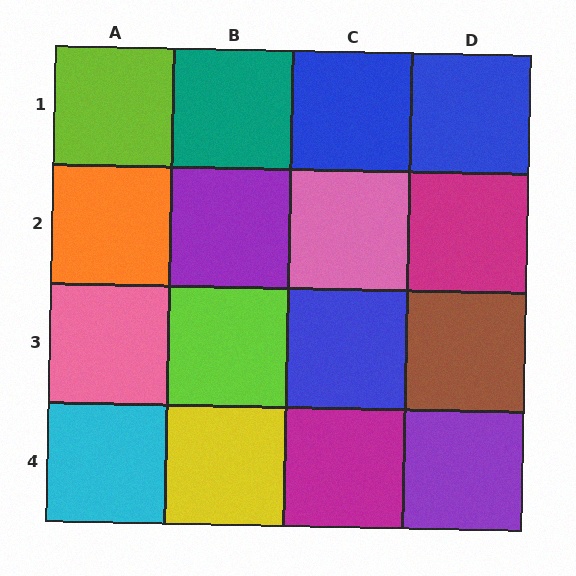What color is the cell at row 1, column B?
Teal.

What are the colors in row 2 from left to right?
Orange, purple, pink, magenta.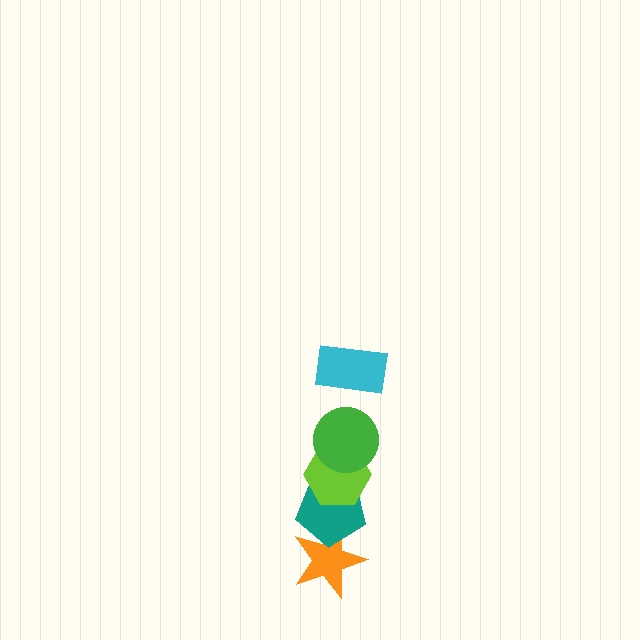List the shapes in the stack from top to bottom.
From top to bottom: the cyan rectangle, the green circle, the lime hexagon, the teal pentagon, the orange star.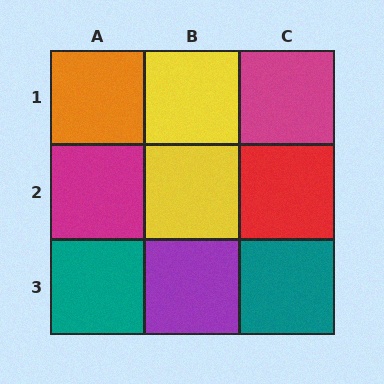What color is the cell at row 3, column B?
Purple.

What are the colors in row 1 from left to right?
Orange, yellow, magenta.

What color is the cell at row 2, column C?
Red.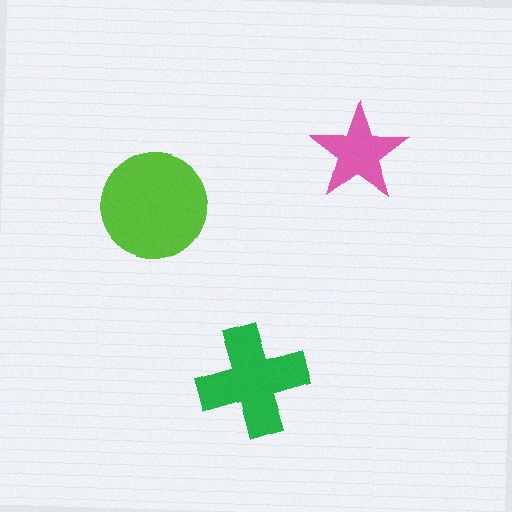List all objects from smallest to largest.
The pink star, the green cross, the lime circle.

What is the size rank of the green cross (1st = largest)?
2nd.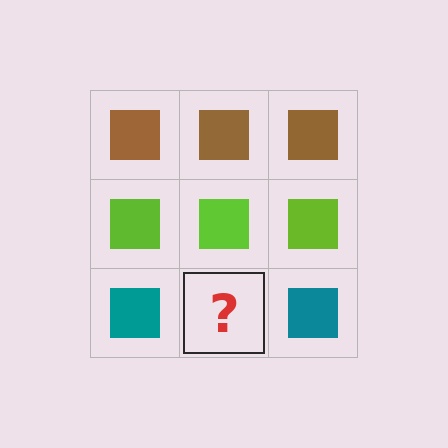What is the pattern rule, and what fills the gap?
The rule is that each row has a consistent color. The gap should be filled with a teal square.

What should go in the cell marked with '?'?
The missing cell should contain a teal square.